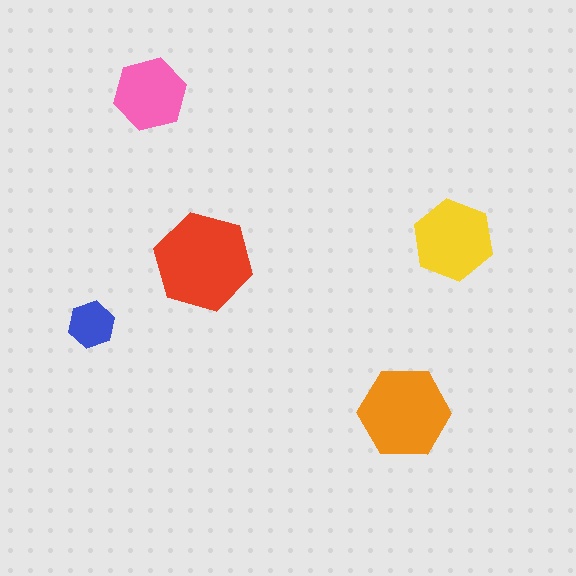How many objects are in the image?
There are 5 objects in the image.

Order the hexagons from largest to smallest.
the red one, the orange one, the yellow one, the pink one, the blue one.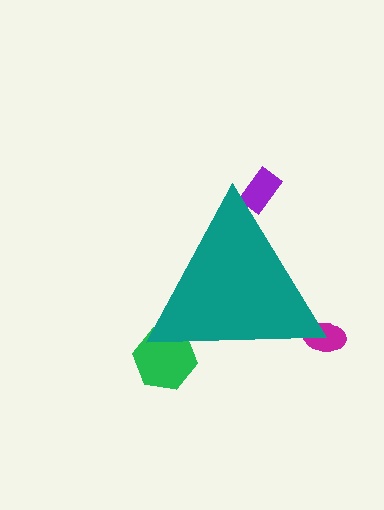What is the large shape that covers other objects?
A teal triangle.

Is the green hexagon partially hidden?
Yes, the green hexagon is partially hidden behind the teal triangle.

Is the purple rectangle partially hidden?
Yes, the purple rectangle is partially hidden behind the teal triangle.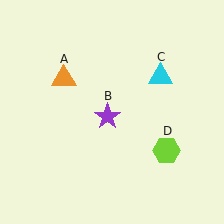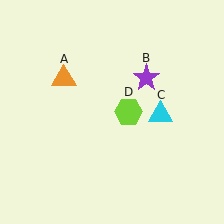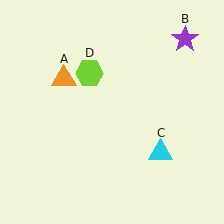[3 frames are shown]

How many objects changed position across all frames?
3 objects changed position: purple star (object B), cyan triangle (object C), lime hexagon (object D).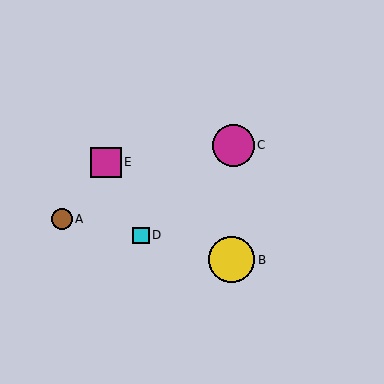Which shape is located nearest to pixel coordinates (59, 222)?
The brown circle (labeled A) at (62, 219) is nearest to that location.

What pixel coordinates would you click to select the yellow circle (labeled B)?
Click at (232, 260) to select the yellow circle B.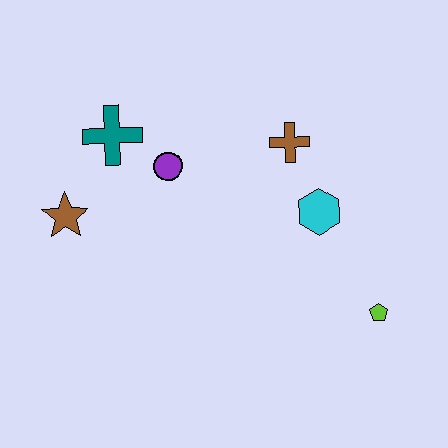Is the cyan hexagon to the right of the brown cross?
Yes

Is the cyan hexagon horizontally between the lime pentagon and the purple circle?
Yes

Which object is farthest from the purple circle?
The lime pentagon is farthest from the purple circle.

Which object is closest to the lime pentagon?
The cyan hexagon is closest to the lime pentagon.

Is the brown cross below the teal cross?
Yes